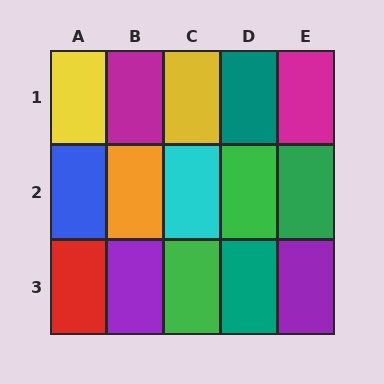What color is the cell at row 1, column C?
Yellow.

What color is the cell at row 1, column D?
Teal.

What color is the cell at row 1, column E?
Magenta.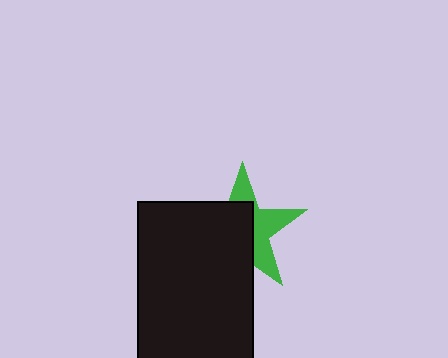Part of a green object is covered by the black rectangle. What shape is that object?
It is a star.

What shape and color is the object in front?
The object in front is a black rectangle.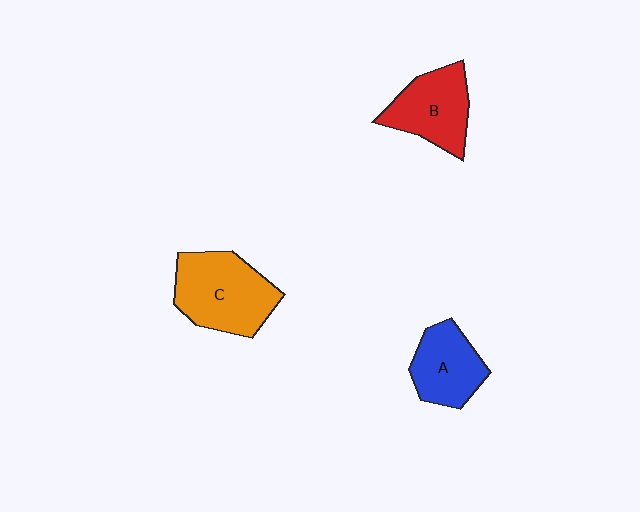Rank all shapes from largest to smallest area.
From largest to smallest: C (orange), B (red), A (blue).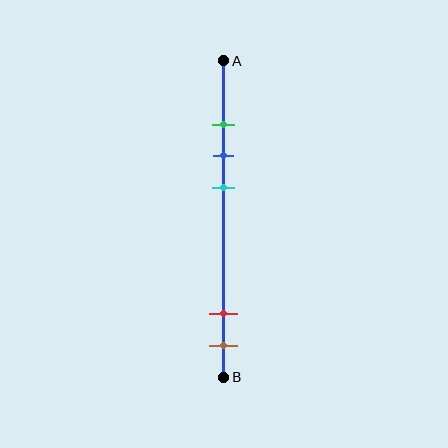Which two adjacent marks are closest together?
The green and blue marks are the closest adjacent pair.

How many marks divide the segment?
There are 5 marks dividing the segment.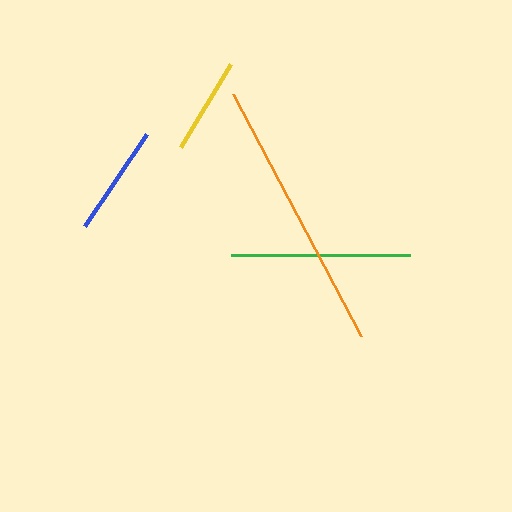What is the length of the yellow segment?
The yellow segment is approximately 96 pixels long.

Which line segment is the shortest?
The yellow line is the shortest at approximately 96 pixels.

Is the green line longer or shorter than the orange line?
The orange line is longer than the green line.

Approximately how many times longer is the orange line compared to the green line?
The orange line is approximately 1.5 times the length of the green line.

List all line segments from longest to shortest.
From longest to shortest: orange, green, blue, yellow.